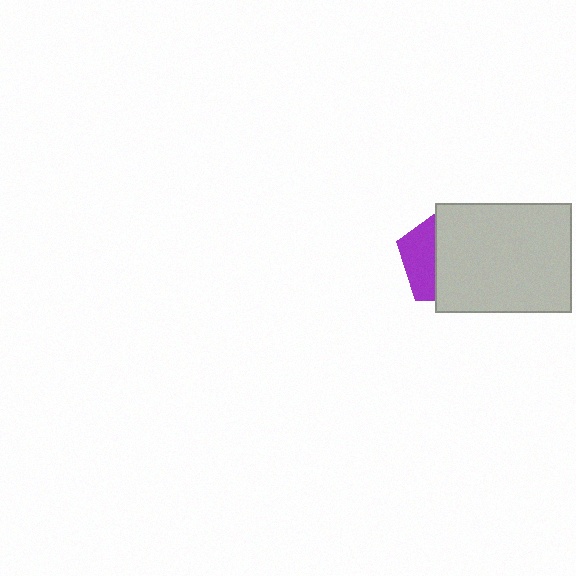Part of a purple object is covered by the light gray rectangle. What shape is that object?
It is a pentagon.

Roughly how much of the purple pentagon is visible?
A small part of it is visible (roughly 34%).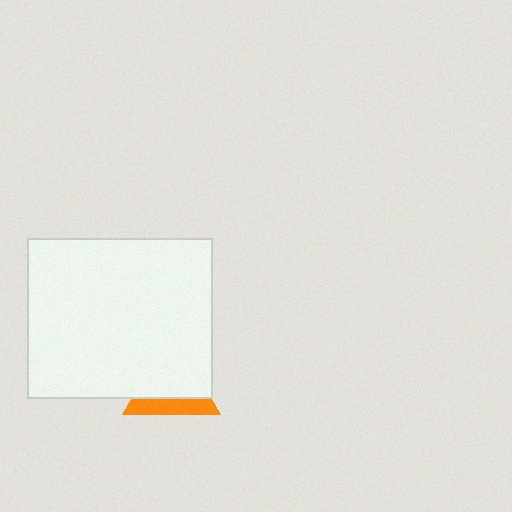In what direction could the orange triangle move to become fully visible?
The orange triangle could move down. That would shift it out from behind the white rectangle entirely.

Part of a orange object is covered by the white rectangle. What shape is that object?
It is a triangle.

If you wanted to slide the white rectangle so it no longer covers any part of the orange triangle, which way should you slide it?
Slide it up — that is the most direct way to separate the two shapes.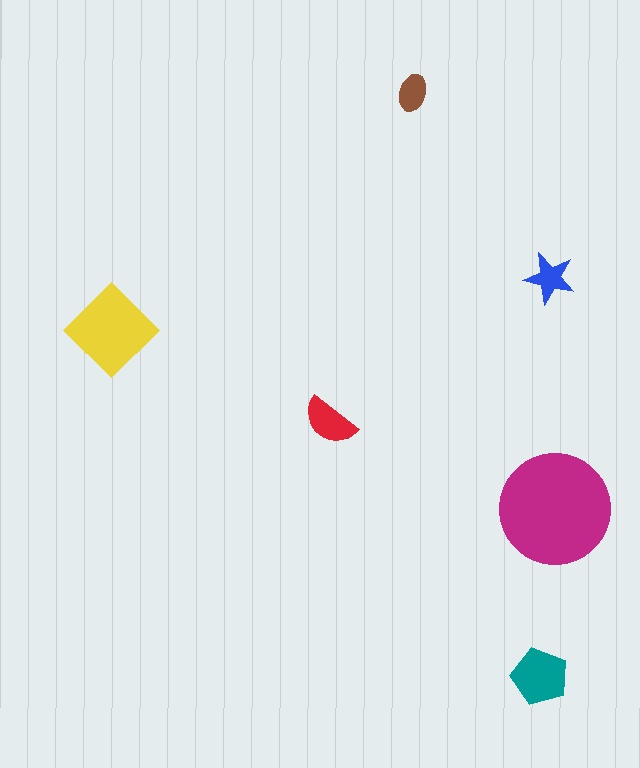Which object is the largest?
The magenta circle.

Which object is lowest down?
The teal pentagon is bottommost.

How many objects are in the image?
There are 6 objects in the image.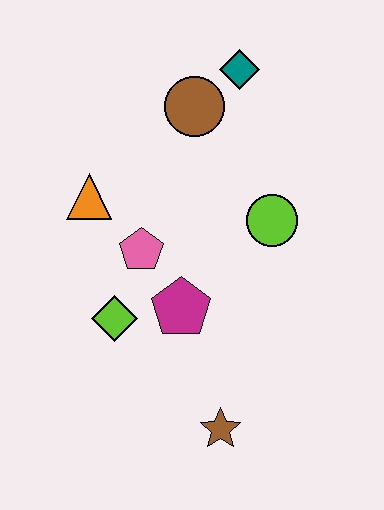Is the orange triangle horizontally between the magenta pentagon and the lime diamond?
No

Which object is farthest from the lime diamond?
The teal diamond is farthest from the lime diamond.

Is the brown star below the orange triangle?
Yes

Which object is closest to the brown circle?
The teal diamond is closest to the brown circle.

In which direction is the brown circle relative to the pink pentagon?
The brown circle is above the pink pentagon.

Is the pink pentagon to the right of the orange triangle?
Yes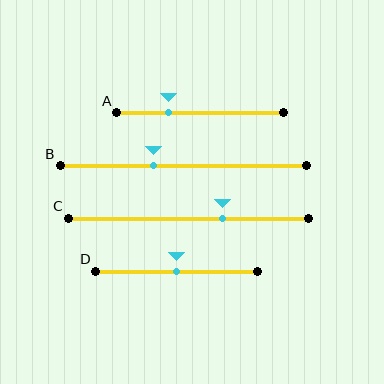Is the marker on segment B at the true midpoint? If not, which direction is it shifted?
No, the marker on segment B is shifted to the left by about 12% of the segment length.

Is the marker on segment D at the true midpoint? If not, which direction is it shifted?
Yes, the marker on segment D is at the true midpoint.